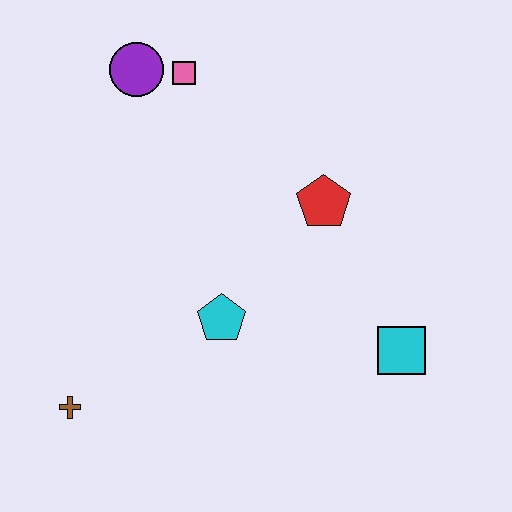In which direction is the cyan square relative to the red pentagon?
The cyan square is below the red pentagon.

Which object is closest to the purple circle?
The pink square is closest to the purple circle.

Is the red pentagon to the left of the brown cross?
No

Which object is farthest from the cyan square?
The purple circle is farthest from the cyan square.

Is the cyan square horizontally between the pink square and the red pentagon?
No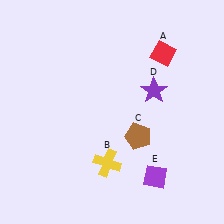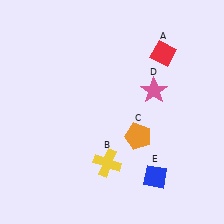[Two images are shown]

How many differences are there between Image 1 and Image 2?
There are 3 differences between the two images.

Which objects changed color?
C changed from brown to orange. D changed from purple to pink. E changed from purple to blue.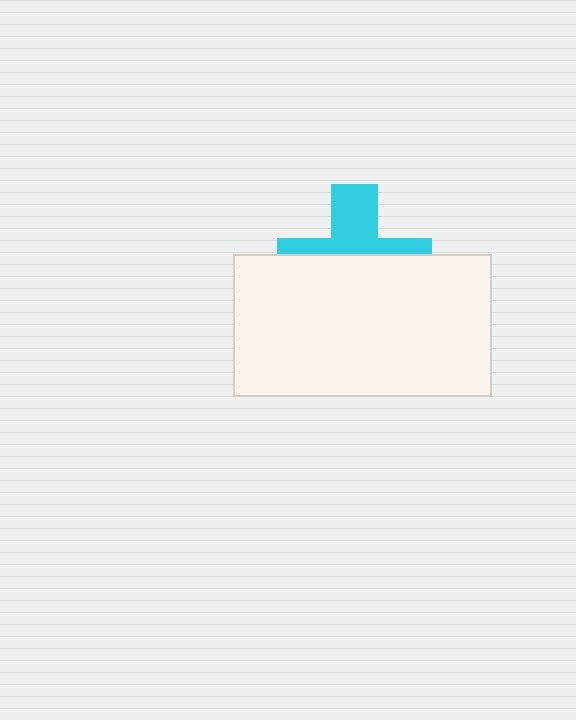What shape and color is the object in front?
The object in front is a white rectangle.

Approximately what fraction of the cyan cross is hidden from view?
Roughly 60% of the cyan cross is hidden behind the white rectangle.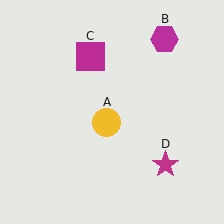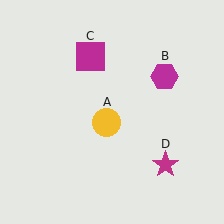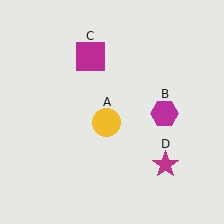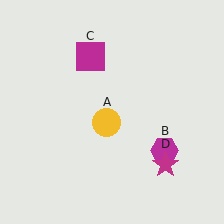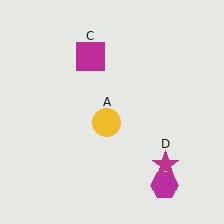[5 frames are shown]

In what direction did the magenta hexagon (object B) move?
The magenta hexagon (object B) moved down.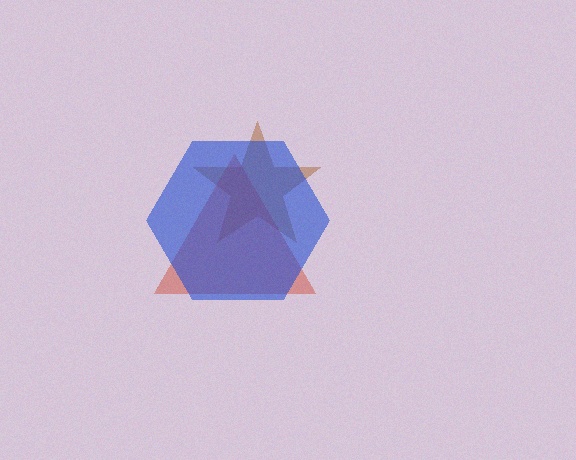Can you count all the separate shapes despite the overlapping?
Yes, there are 3 separate shapes.